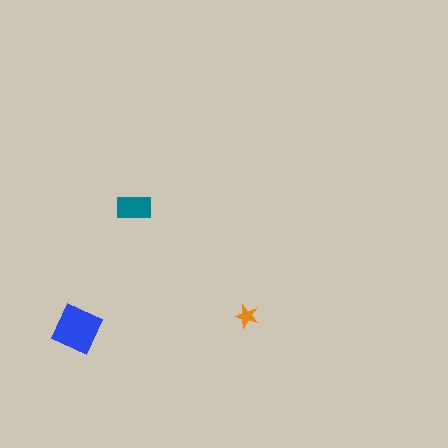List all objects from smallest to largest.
The orange star, the teal rectangle, the blue diamond.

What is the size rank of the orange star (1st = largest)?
3rd.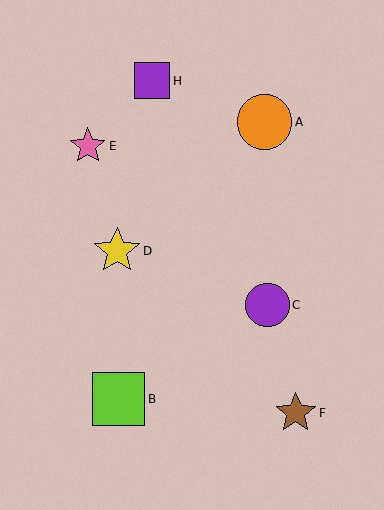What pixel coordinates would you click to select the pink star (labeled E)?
Click at (88, 146) to select the pink star E.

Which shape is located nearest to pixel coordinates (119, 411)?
The lime square (labeled B) at (118, 399) is nearest to that location.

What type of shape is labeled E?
Shape E is a pink star.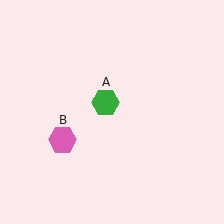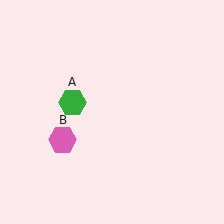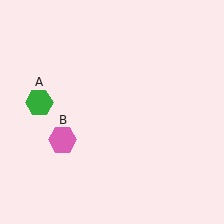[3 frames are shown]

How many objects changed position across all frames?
1 object changed position: green hexagon (object A).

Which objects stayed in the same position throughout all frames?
Pink hexagon (object B) remained stationary.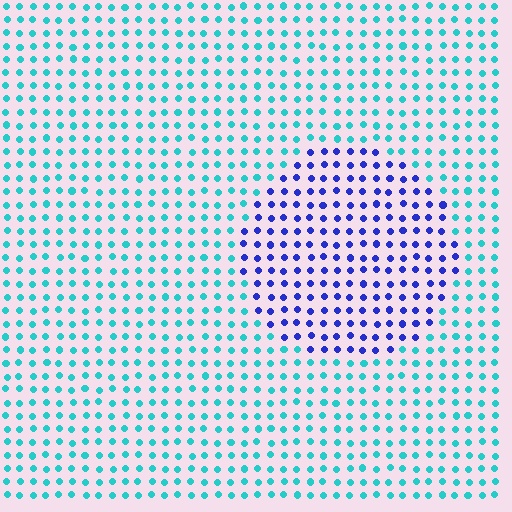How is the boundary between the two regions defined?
The boundary is defined purely by a slight shift in hue (about 59 degrees). Spacing, size, and orientation are identical on both sides.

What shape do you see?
I see a circle.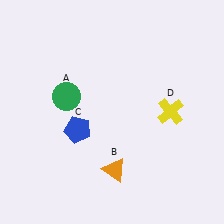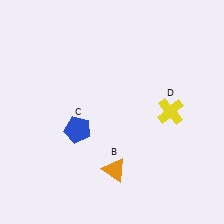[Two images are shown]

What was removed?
The green circle (A) was removed in Image 2.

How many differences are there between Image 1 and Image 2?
There is 1 difference between the two images.